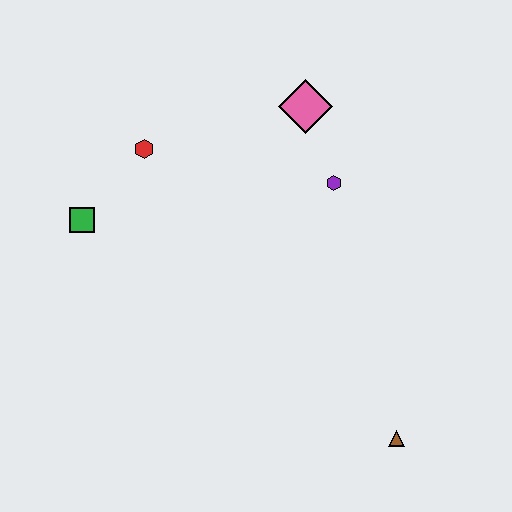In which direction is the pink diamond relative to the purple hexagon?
The pink diamond is above the purple hexagon.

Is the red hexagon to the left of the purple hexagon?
Yes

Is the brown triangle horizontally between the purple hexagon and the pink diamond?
No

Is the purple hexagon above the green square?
Yes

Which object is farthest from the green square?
The brown triangle is farthest from the green square.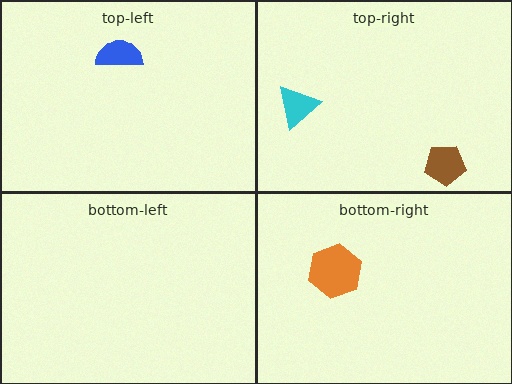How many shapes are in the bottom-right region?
1.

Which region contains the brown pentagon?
The top-right region.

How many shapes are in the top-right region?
2.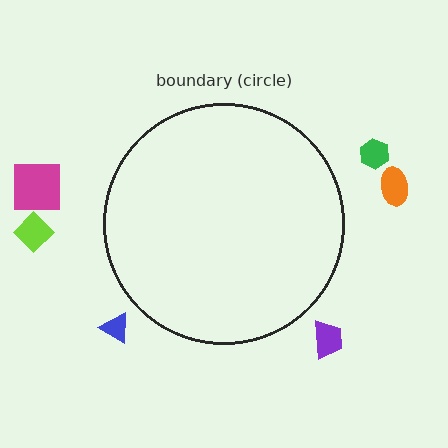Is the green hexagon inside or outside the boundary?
Outside.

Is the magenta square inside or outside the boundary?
Outside.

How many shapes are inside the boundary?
0 inside, 6 outside.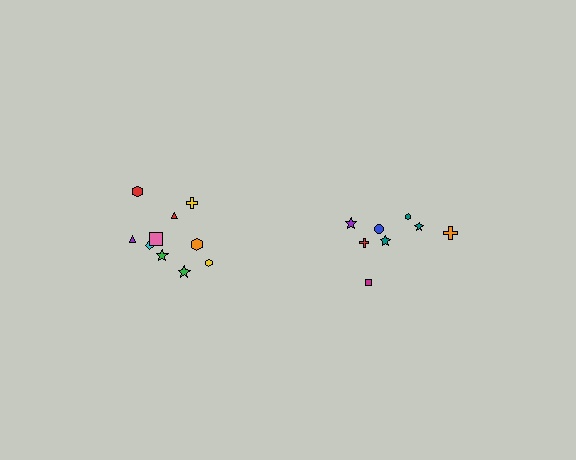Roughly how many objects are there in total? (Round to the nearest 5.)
Roughly 20 objects in total.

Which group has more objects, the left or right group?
The left group.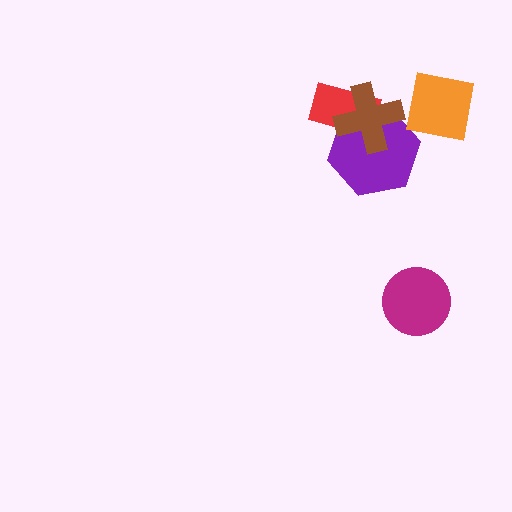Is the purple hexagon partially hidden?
Yes, it is partially covered by another shape.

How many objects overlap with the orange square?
0 objects overlap with the orange square.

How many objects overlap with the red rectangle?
2 objects overlap with the red rectangle.